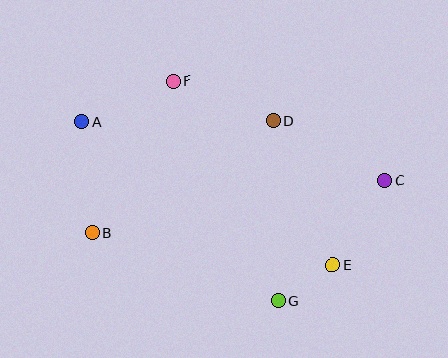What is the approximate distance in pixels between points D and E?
The distance between D and E is approximately 156 pixels.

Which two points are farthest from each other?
Points A and C are farthest from each other.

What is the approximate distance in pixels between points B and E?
The distance between B and E is approximately 243 pixels.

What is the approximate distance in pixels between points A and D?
The distance between A and D is approximately 191 pixels.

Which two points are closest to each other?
Points E and G are closest to each other.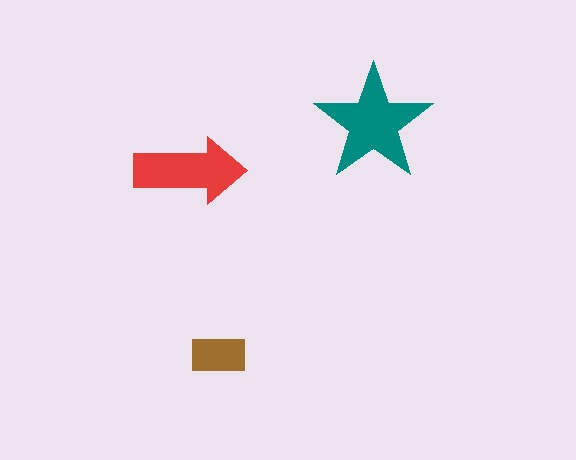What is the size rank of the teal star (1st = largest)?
1st.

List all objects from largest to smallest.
The teal star, the red arrow, the brown rectangle.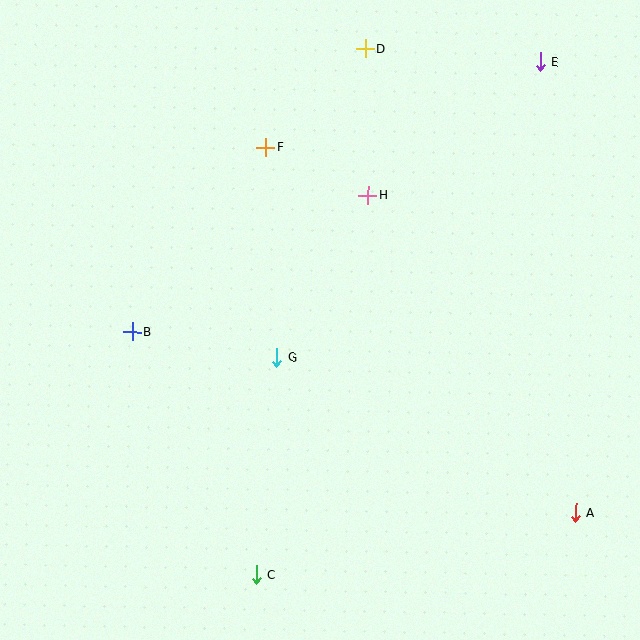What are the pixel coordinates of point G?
Point G is at (277, 357).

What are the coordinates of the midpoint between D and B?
The midpoint between D and B is at (249, 190).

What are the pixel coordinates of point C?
Point C is at (256, 574).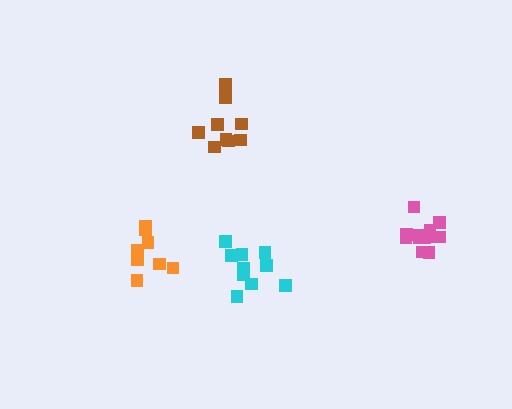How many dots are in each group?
Group 1: 12 dots, Group 2: 10 dots, Group 3: 10 dots, Group 4: 8 dots (40 total).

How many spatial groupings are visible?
There are 4 spatial groupings.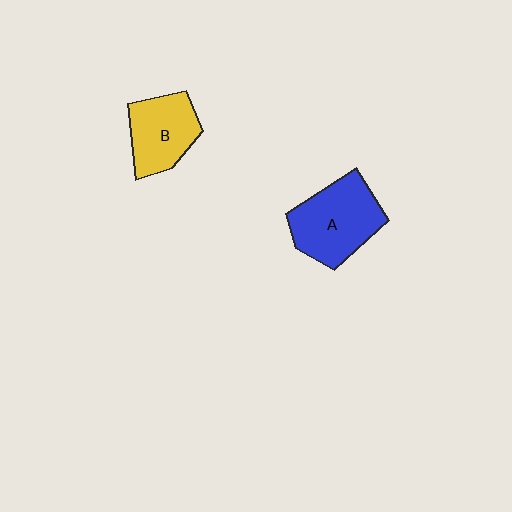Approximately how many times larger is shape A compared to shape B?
Approximately 1.3 times.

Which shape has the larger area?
Shape A (blue).